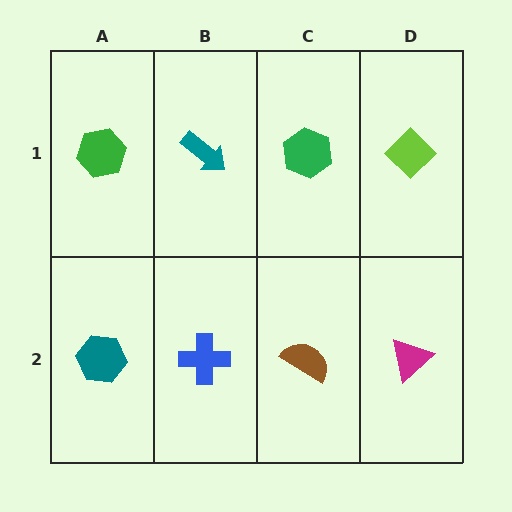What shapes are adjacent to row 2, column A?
A green hexagon (row 1, column A), a blue cross (row 2, column B).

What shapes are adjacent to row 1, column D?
A magenta triangle (row 2, column D), a green hexagon (row 1, column C).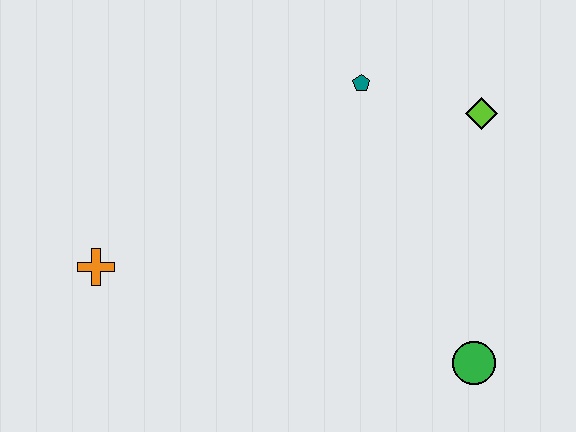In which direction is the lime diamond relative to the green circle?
The lime diamond is above the green circle.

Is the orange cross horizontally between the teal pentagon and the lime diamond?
No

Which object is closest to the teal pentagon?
The lime diamond is closest to the teal pentagon.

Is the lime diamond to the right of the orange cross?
Yes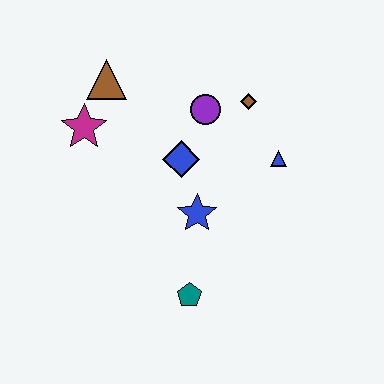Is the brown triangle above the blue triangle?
Yes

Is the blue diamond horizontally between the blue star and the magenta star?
Yes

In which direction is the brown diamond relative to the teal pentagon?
The brown diamond is above the teal pentagon.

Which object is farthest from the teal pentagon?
The brown triangle is farthest from the teal pentagon.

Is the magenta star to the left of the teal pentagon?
Yes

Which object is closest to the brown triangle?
The magenta star is closest to the brown triangle.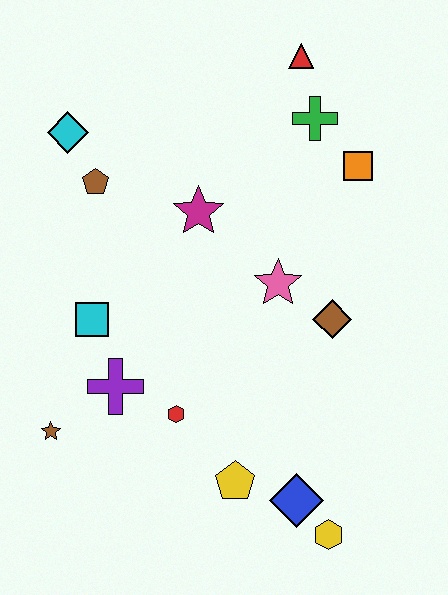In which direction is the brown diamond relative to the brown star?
The brown diamond is to the right of the brown star.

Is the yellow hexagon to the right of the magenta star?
Yes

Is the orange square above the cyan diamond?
No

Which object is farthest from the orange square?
The brown star is farthest from the orange square.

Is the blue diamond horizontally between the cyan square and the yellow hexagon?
Yes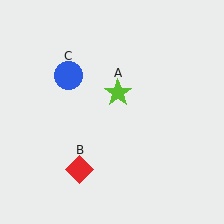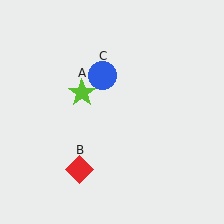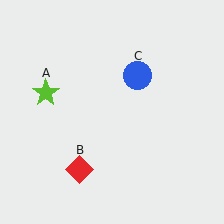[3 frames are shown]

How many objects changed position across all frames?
2 objects changed position: lime star (object A), blue circle (object C).